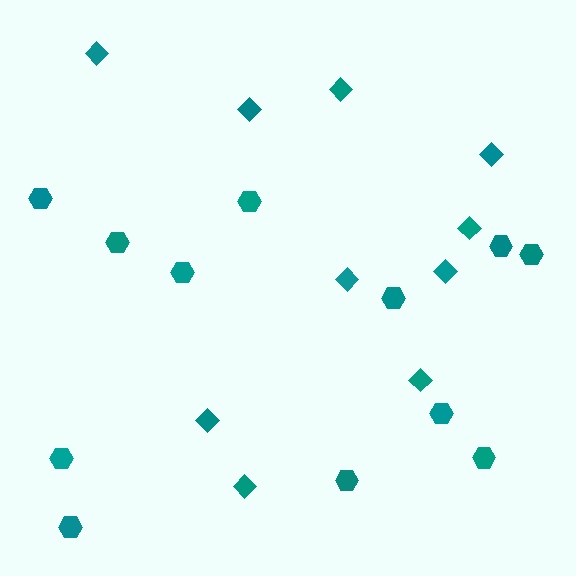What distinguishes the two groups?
There are 2 groups: one group of diamonds (10) and one group of hexagons (12).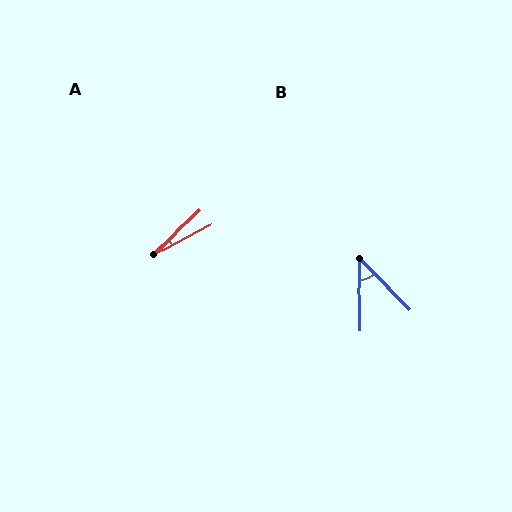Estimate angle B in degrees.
Approximately 44 degrees.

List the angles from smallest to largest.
A (17°), B (44°).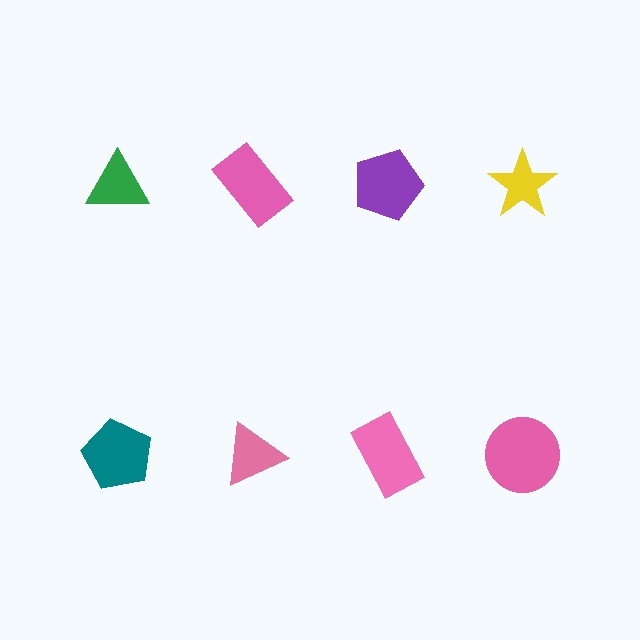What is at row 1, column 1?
A green triangle.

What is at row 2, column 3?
A pink rectangle.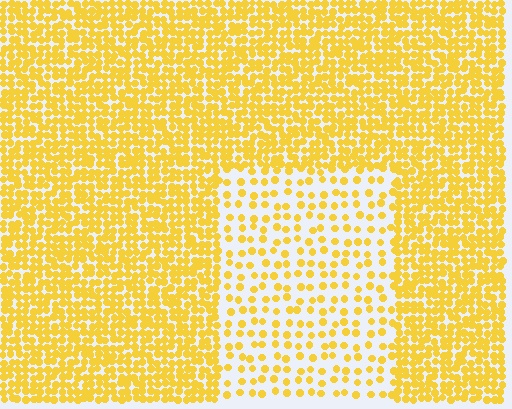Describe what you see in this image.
The image contains small yellow elements arranged at two different densities. A rectangle-shaped region is visible where the elements are less densely packed than the surrounding area.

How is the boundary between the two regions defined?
The boundary is defined by a change in element density (approximately 2.6x ratio). All elements are the same color, size, and shape.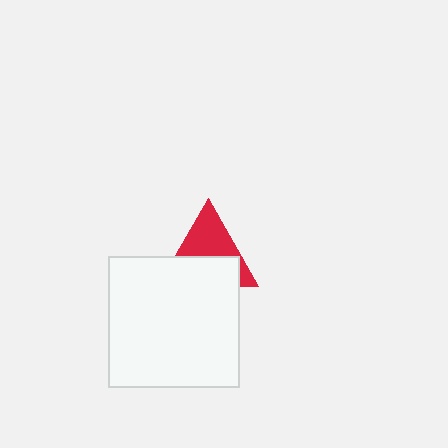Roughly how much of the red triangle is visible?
About half of it is visible (roughly 49%).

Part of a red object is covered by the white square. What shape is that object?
It is a triangle.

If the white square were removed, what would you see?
You would see the complete red triangle.